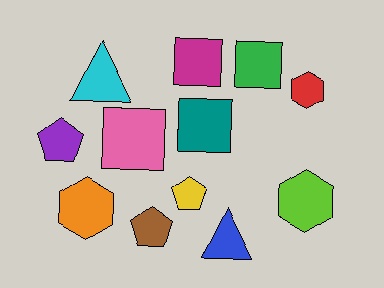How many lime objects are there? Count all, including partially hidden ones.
There is 1 lime object.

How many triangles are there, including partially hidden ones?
There are 2 triangles.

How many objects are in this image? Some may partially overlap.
There are 12 objects.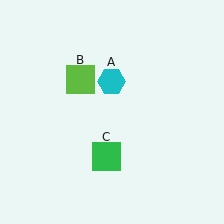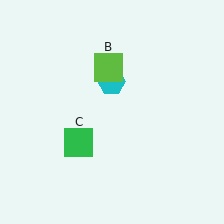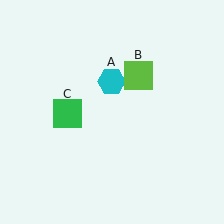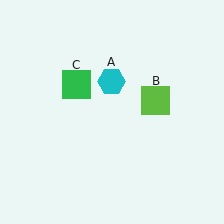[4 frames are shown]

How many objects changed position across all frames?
2 objects changed position: lime square (object B), green square (object C).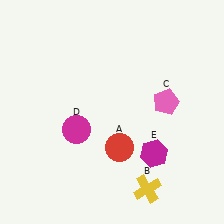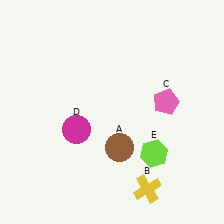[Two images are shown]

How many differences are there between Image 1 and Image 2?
There are 2 differences between the two images.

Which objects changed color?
A changed from red to brown. E changed from magenta to lime.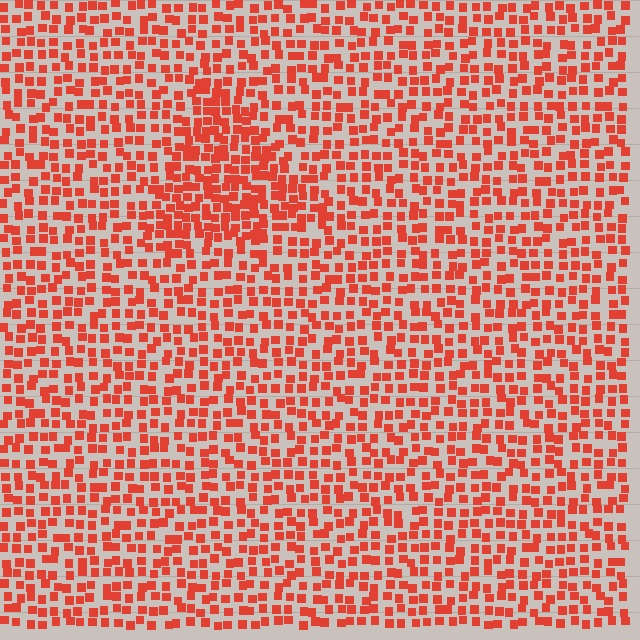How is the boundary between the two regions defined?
The boundary is defined by a change in element density (approximately 1.6x ratio). All elements are the same color, size, and shape.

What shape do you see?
I see a triangle.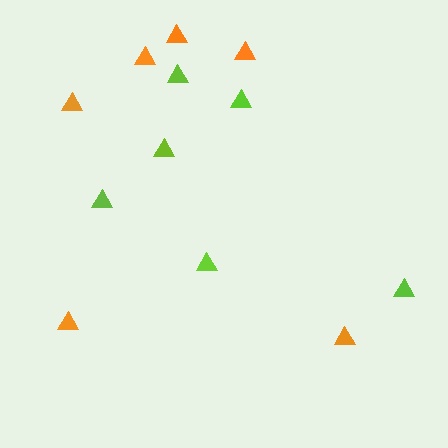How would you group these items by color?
There are 2 groups: one group of lime triangles (6) and one group of orange triangles (6).